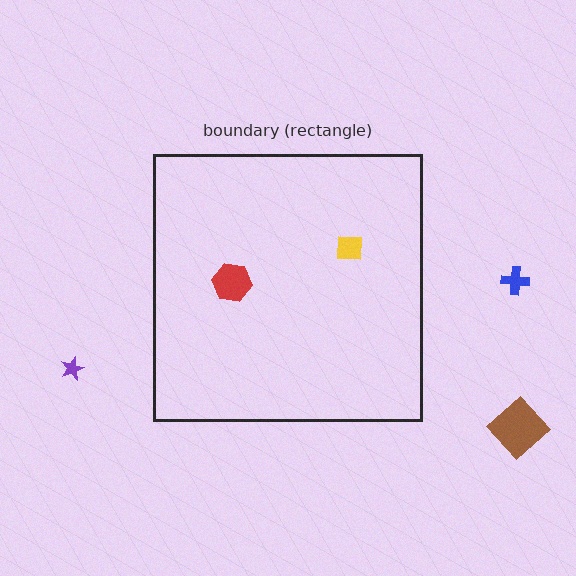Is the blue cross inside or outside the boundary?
Outside.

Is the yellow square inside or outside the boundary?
Inside.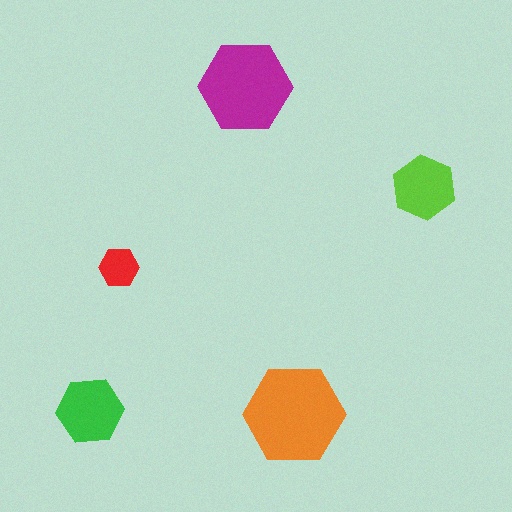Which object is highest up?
The magenta hexagon is topmost.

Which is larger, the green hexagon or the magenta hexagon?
The magenta one.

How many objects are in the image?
There are 5 objects in the image.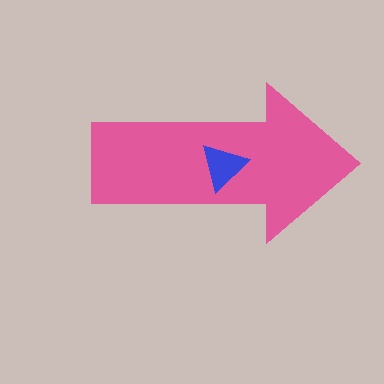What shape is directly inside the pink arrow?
The blue triangle.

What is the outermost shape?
The pink arrow.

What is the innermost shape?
The blue triangle.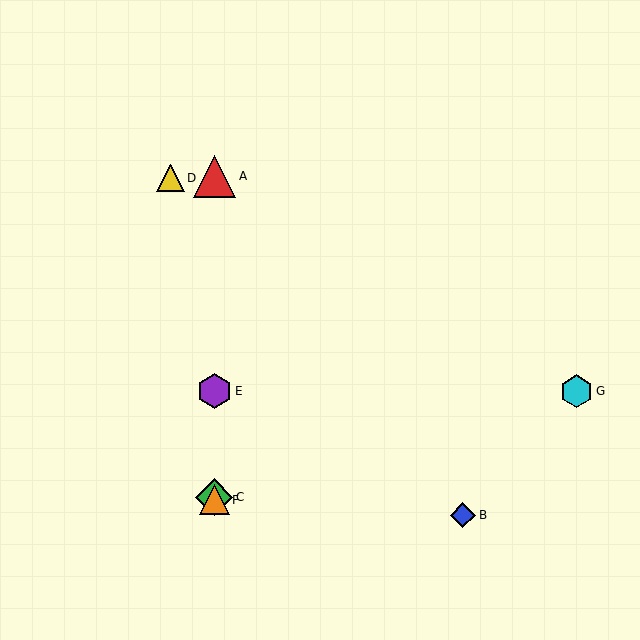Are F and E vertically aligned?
Yes, both are at x≈214.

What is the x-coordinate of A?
Object A is at x≈214.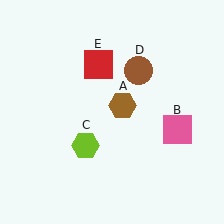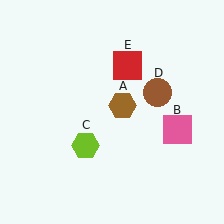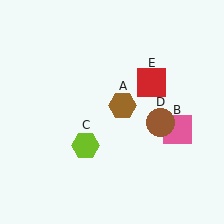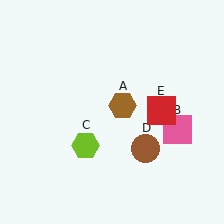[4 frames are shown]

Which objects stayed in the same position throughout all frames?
Brown hexagon (object A) and pink square (object B) and lime hexagon (object C) remained stationary.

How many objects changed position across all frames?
2 objects changed position: brown circle (object D), red square (object E).